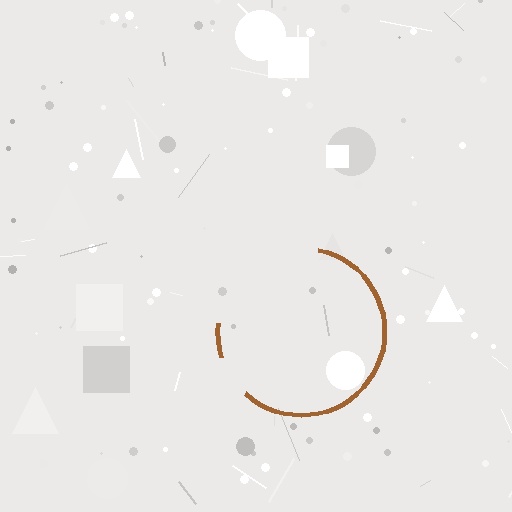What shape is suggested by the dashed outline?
The dashed outline suggests a circle.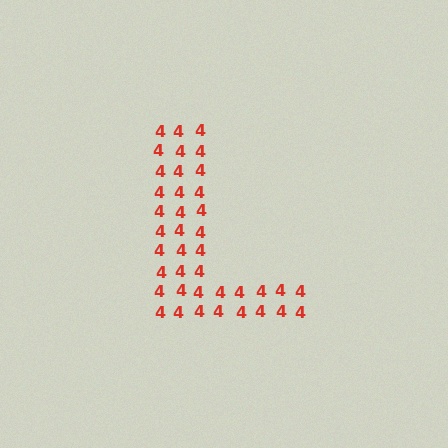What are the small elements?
The small elements are digit 4's.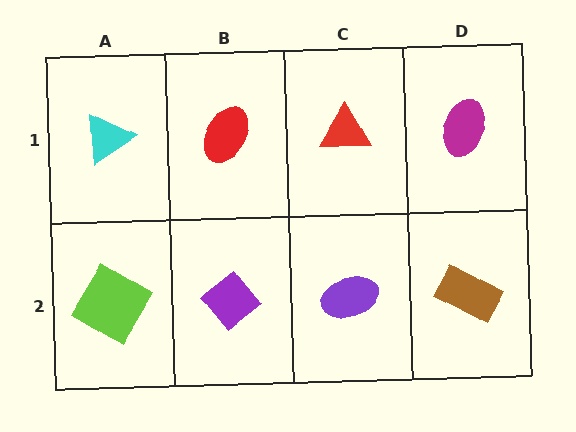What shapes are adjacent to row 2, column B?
A red ellipse (row 1, column B), a lime diamond (row 2, column A), a purple ellipse (row 2, column C).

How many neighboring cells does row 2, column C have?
3.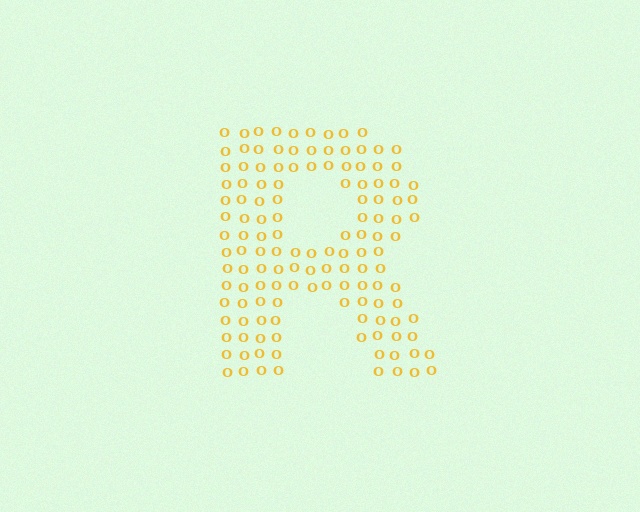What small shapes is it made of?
It is made of small letter O's.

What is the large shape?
The large shape is the letter R.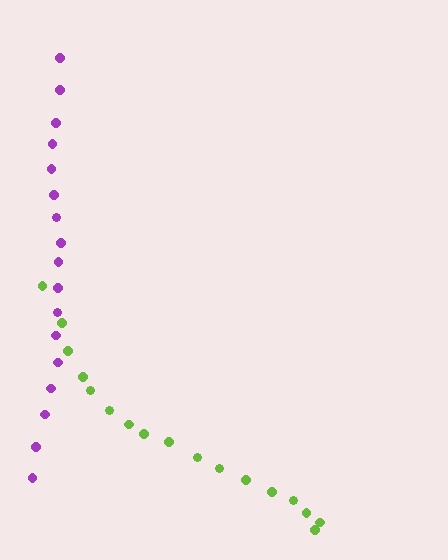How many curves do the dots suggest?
There are 2 distinct paths.